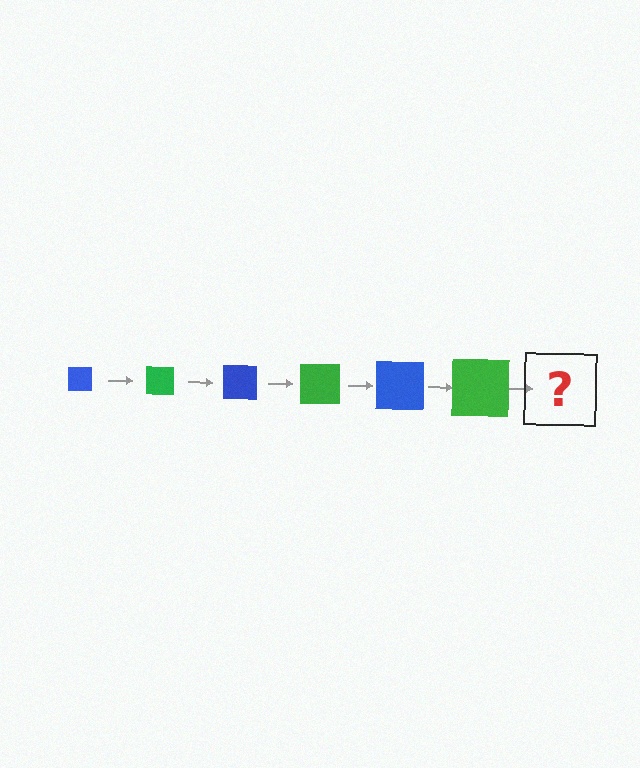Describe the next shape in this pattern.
It should be a blue square, larger than the previous one.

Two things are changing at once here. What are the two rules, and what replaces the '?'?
The two rules are that the square grows larger each step and the color cycles through blue and green. The '?' should be a blue square, larger than the previous one.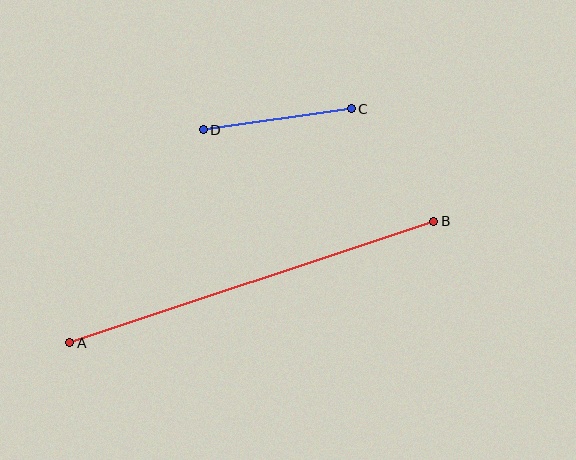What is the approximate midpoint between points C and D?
The midpoint is at approximately (277, 119) pixels.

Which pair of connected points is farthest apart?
Points A and B are farthest apart.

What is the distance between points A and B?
The distance is approximately 384 pixels.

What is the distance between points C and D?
The distance is approximately 149 pixels.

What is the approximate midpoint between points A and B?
The midpoint is at approximately (252, 282) pixels.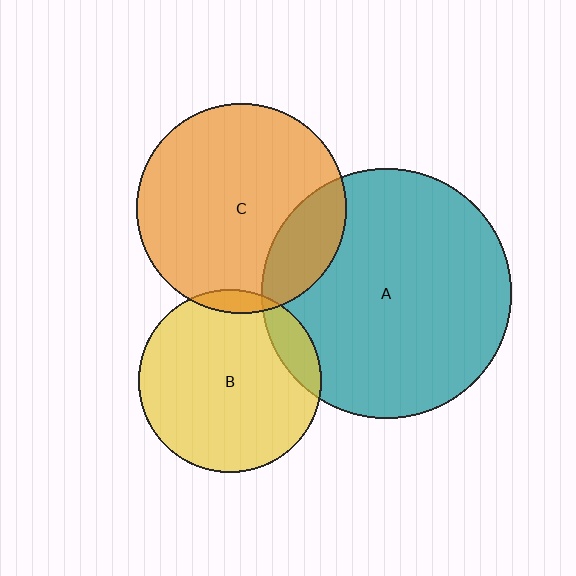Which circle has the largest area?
Circle A (teal).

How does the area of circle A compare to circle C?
Approximately 1.4 times.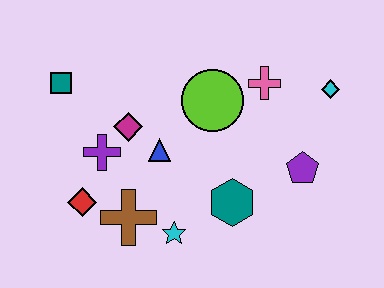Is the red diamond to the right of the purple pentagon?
No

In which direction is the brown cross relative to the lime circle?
The brown cross is below the lime circle.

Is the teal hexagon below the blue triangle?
Yes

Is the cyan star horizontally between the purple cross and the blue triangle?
No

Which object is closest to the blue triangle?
The magenta diamond is closest to the blue triangle.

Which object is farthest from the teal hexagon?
The teal square is farthest from the teal hexagon.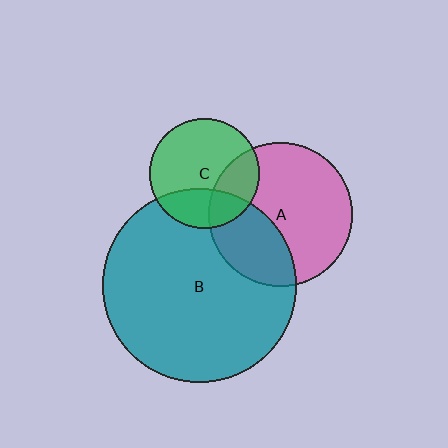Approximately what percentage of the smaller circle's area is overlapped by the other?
Approximately 30%.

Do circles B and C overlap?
Yes.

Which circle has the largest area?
Circle B (teal).